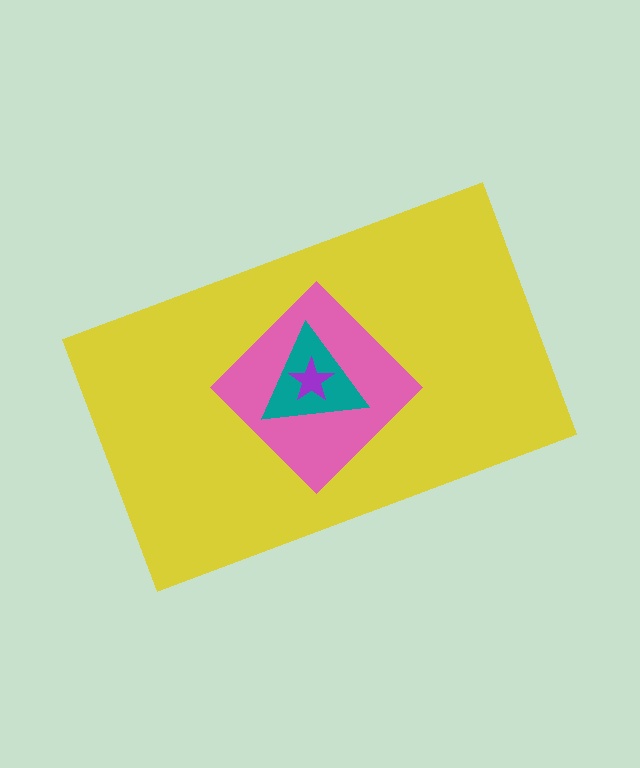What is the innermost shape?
The purple star.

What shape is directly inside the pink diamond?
The teal triangle.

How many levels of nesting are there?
4.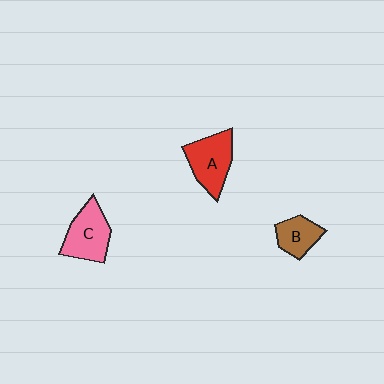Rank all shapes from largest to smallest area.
From largest to smallest: A (red), C (pink), B (brown).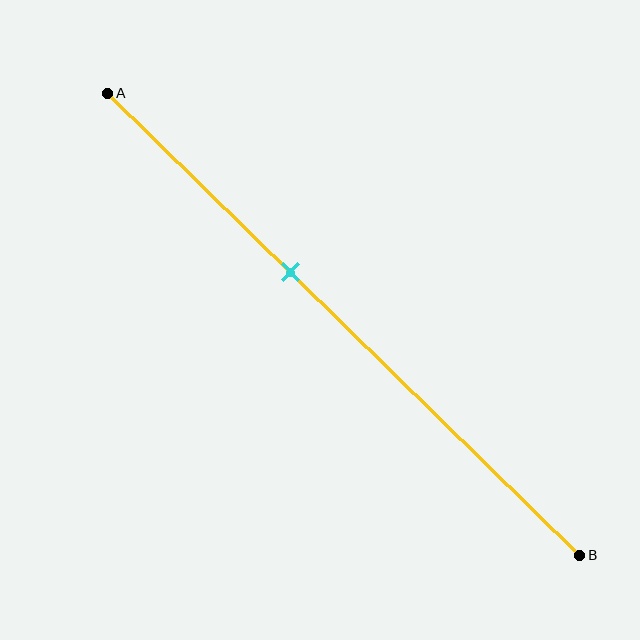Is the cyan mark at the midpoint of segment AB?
No, the mark is at about 40% from A, not at the 50% midpoint.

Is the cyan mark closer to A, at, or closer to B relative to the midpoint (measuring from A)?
The cyan mark is closer to point A than the midpoint of segment AB.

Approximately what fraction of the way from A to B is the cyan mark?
The cyan mark is approximately 40% of the way from A to B.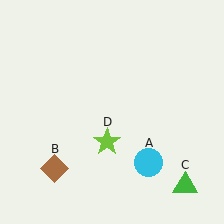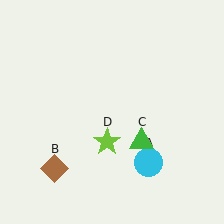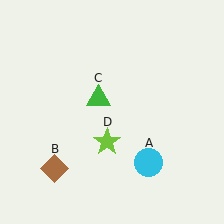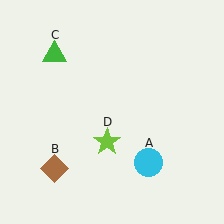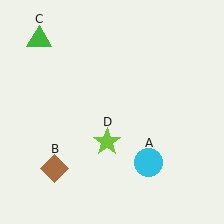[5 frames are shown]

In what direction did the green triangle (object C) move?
The green triangle (object C) moved up and to the left.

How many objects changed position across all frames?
1 object changed position: green triangle (object C).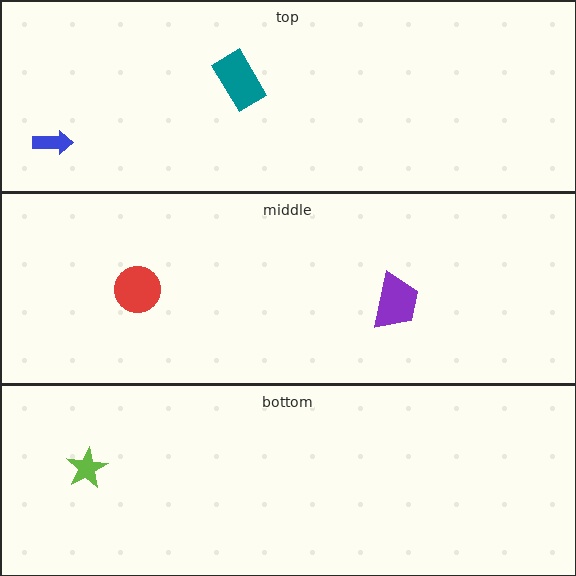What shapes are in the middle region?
The red circle, the purple trapezoid.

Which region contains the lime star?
The bottom region.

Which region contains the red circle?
The middle region.